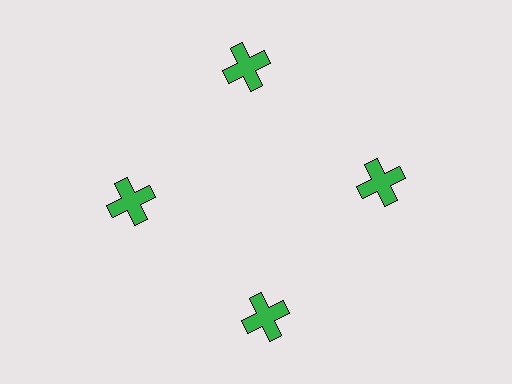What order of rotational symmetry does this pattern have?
This pattern has 4-fold rotational symmetry.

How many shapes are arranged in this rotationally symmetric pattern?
There are 4 shapes, arranged in 4 groups of 1.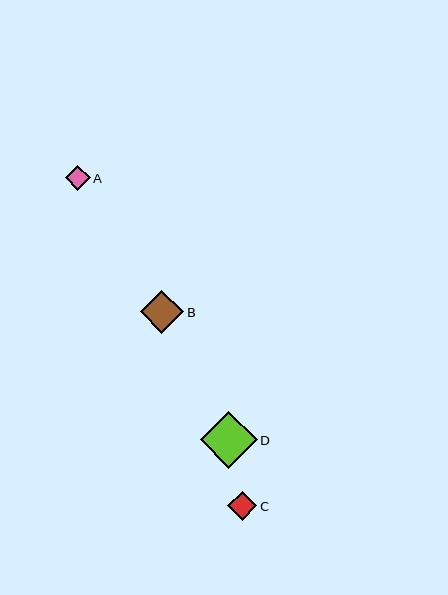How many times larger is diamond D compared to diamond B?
Diamond D is approximately 1.3 times the size of diamond B.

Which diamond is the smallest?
Diamond A is the smallest with a size of approximately 25 pixels.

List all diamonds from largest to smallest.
From largest to smallest: D, B, C, A.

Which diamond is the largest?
Diamond D is the largest with a size of approximately 57 pixels.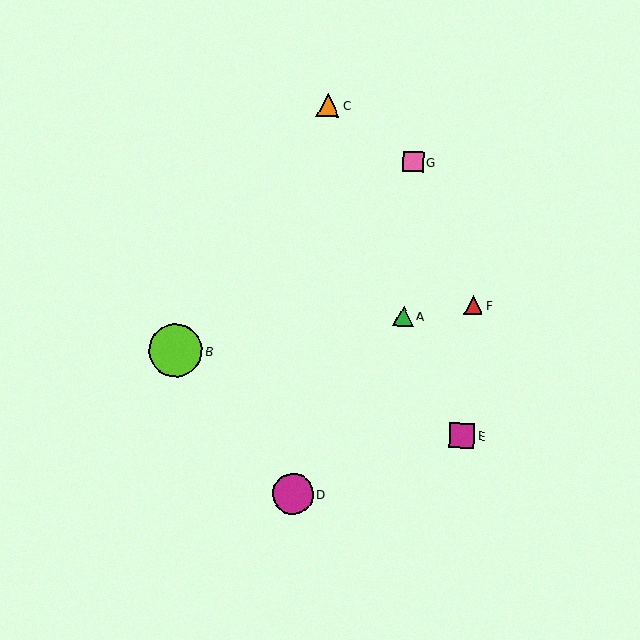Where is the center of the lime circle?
The center of the lime circle is at (176, 350).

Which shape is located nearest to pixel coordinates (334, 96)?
The orange triangle (labeled C) at (328, 105) is nearest to that location.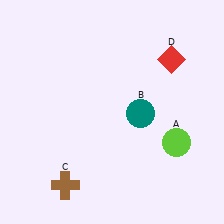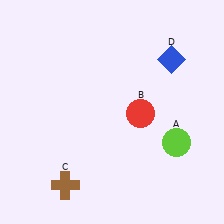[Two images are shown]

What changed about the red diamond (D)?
In Image 1, D is red. In Image 2, it changed to blue.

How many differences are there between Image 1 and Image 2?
There are 2 differences between the two images.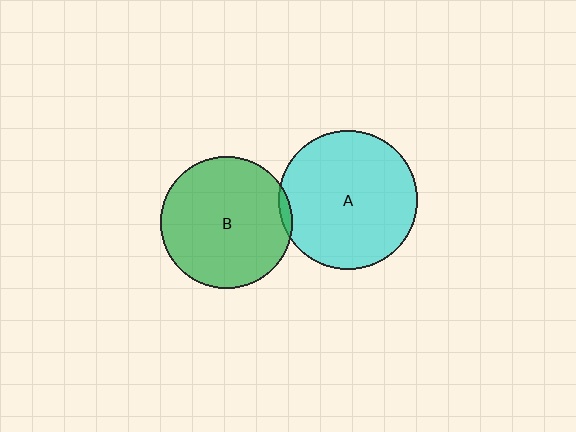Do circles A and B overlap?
Yes.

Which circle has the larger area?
Circle A (cyan).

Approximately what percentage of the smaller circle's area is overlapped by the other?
Approximately 5%.